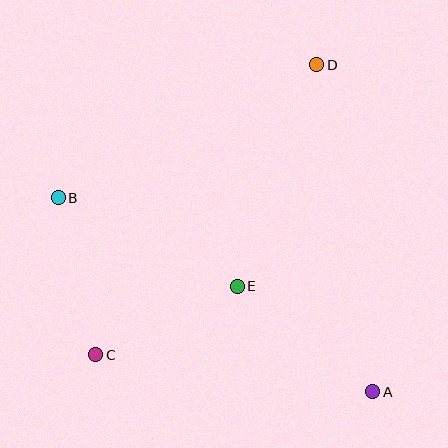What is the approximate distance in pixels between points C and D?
The distance between C and D is approximately 364 pixels.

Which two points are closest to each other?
Points C and E are closest to each other.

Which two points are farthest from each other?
Points A and B are farthest from each other.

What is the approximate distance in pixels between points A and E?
The distance between A and E is approximately 172 pixels.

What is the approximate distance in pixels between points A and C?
The distance between A and C is approximately 279 pixels.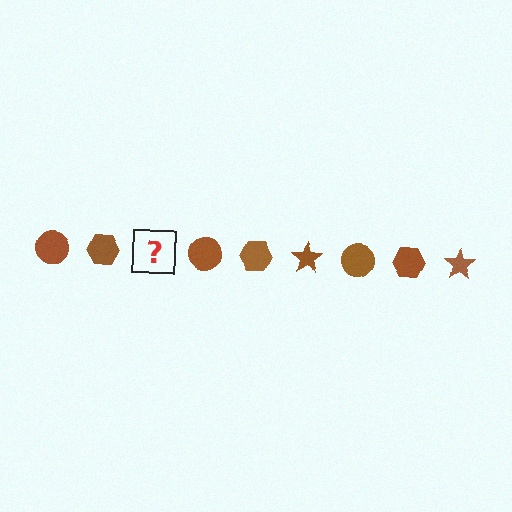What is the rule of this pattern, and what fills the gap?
The rule is that the pattern cycles through circle, hexagon, star shapes in brown. The gap should be filled with a brown star.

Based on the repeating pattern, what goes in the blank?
The blank should be a brown star.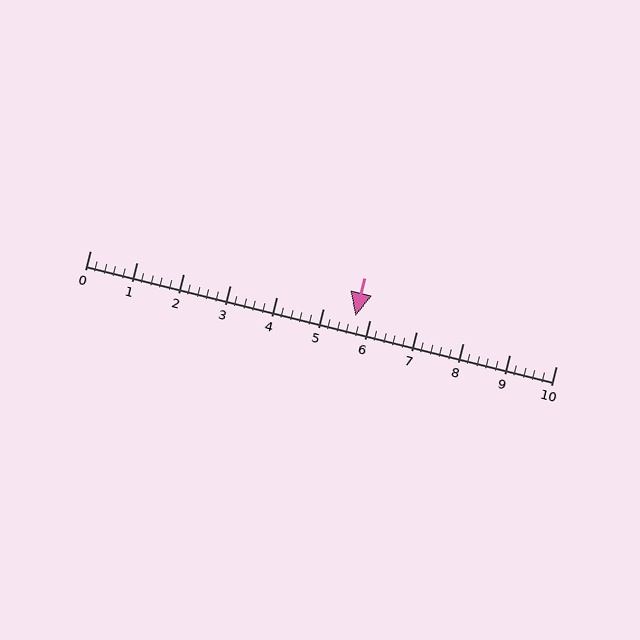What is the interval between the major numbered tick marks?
The major tick marks are spaced 1 units apart.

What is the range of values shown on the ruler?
The ruler shows values from 0 to 10.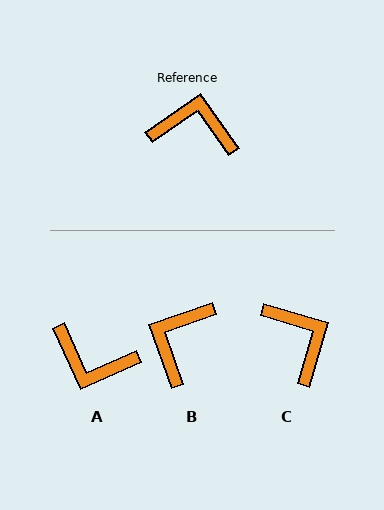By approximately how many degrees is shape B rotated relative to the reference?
Approximately 75 degrees counter-clockwise.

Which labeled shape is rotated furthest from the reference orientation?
A, about 169 degrees away.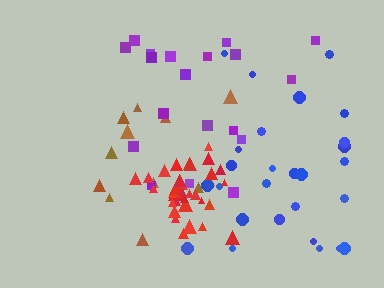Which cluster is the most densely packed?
Red.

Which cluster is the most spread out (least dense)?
Purple.